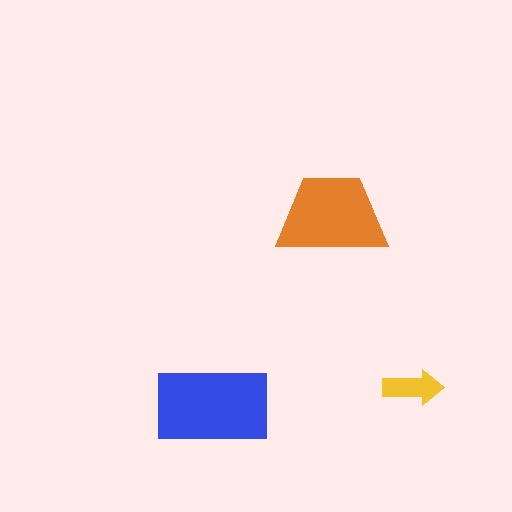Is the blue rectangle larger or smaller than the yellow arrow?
Larger.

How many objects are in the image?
There are 3 objects in the image.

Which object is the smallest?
The yellow arrow.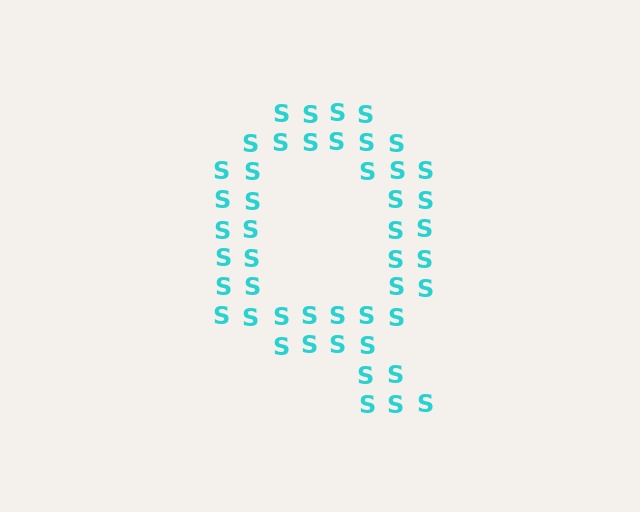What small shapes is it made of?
It is made of small letter S's.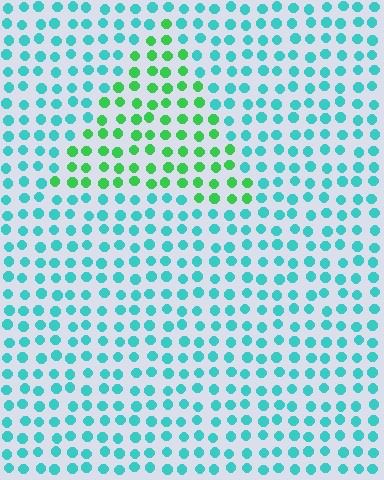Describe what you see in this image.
The image is filled with small cyan elements in a uniform arrangement. A triangle-shaped region is visible where the elements are tinted to a slightly different hue, forming a subtle color boundary.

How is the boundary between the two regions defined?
The boundary is defined purely by a slight shift in hue (about 48 degrees). Spacing, size, and orientation are identical on both sides.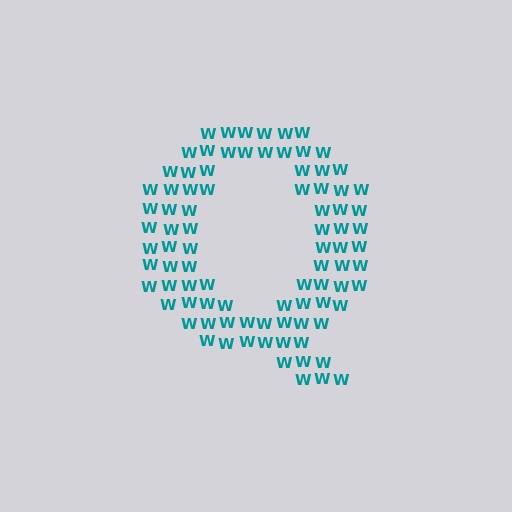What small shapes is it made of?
It is made of small letter W's.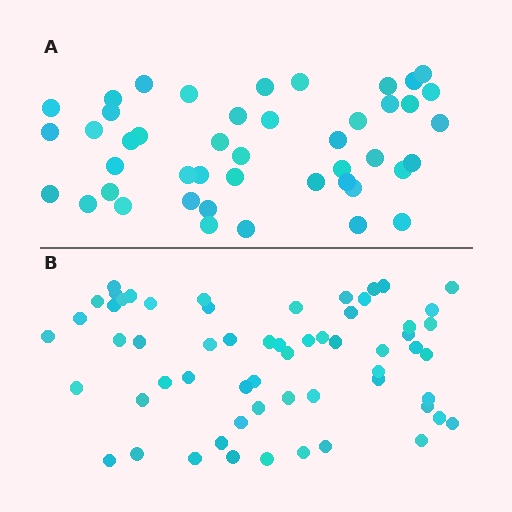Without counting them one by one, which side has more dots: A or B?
Region B (the bottom region) has more dots.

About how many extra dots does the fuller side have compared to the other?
Region B has approximately 15 more dots than region A.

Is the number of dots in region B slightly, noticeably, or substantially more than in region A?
Region B has noticeably more, but not dramatically so. The ratio is roughly 1.3 to 1.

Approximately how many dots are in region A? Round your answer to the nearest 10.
About 40 dots. (The exact count is 45, which rounds to 40.)